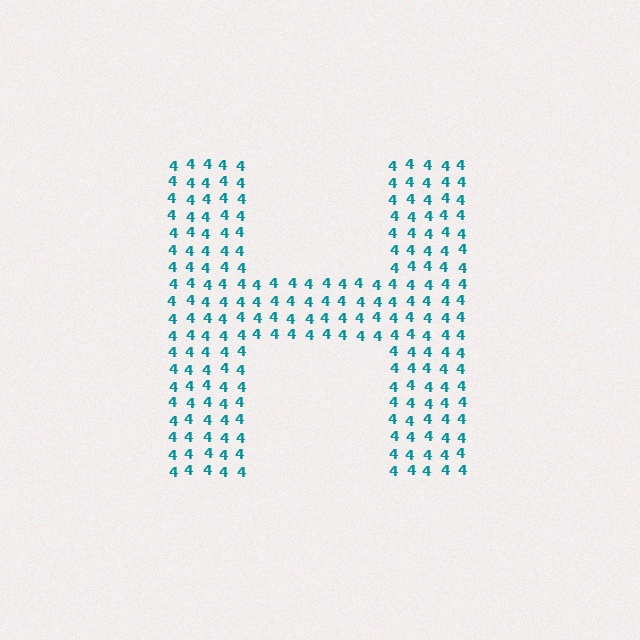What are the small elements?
The small elements are digit 4's.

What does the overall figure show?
The overall figure shows the letter H.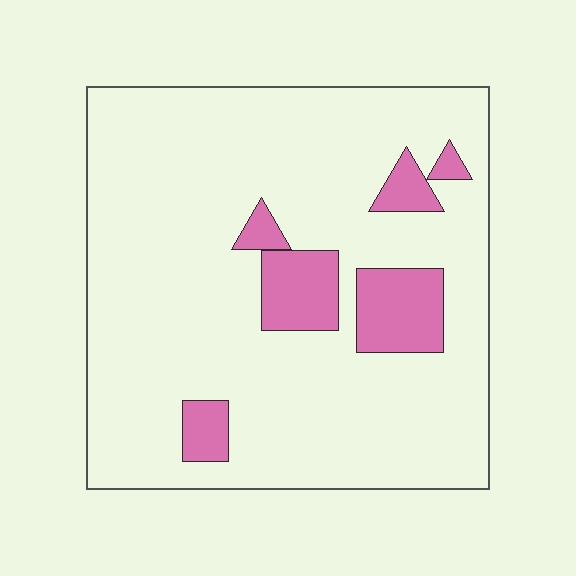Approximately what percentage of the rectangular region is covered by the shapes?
Approximately 15%.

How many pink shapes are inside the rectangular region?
6.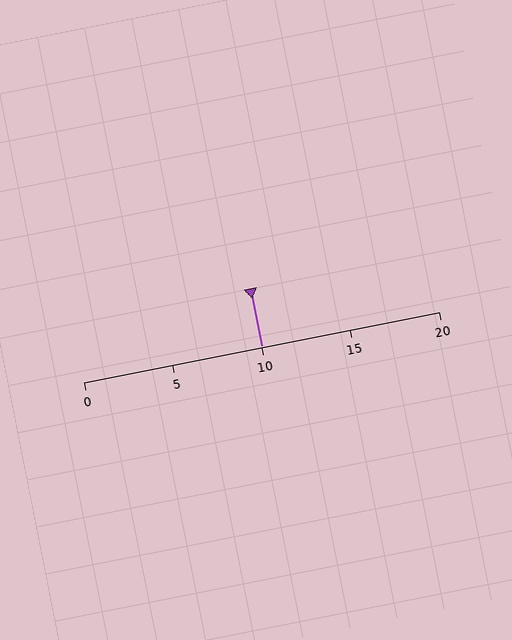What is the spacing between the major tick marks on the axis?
The major ticks are spaced 5 apart.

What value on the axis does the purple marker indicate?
The marker indicates approximately 10.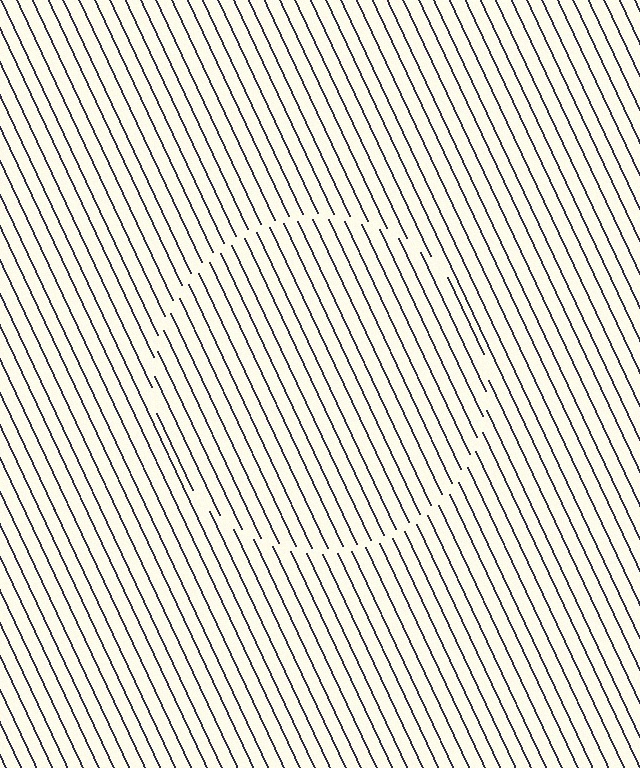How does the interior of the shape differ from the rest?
The interior of the shape contains the same grating, shifted by half a period — the contour is defined by the phase discontinuity where line-ends from the inner and outer gratings abut.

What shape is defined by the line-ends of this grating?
An illusory circle. The interior of the shape contains the same grating, shifted by half a period — the contour is defined by the phase discontinuity where line-ends from the inner and outer gratings abut.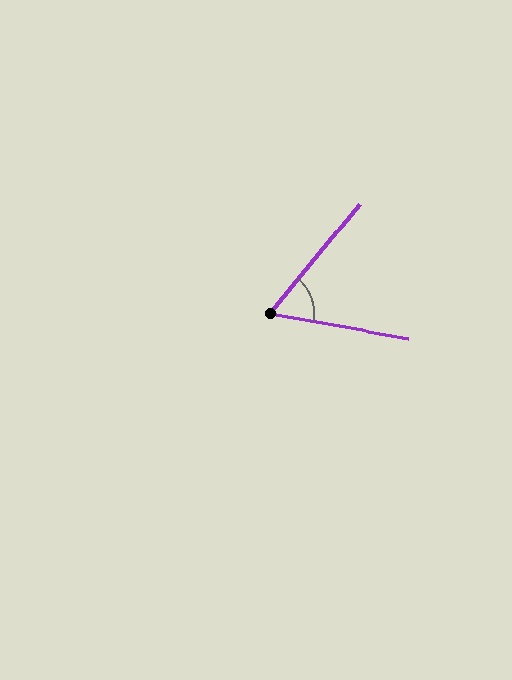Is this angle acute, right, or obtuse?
It is acute.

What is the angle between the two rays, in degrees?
Approximately 61 degrees.